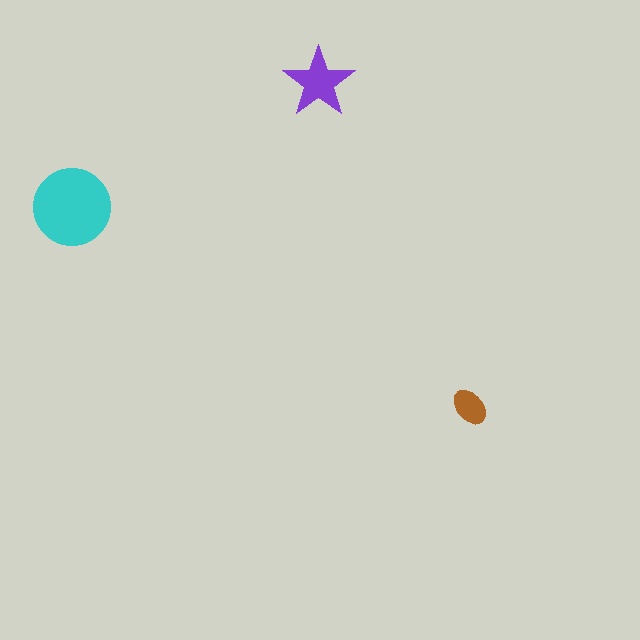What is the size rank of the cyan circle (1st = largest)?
1st.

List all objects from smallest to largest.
The brown ellipse, the purple star, the cyan circle.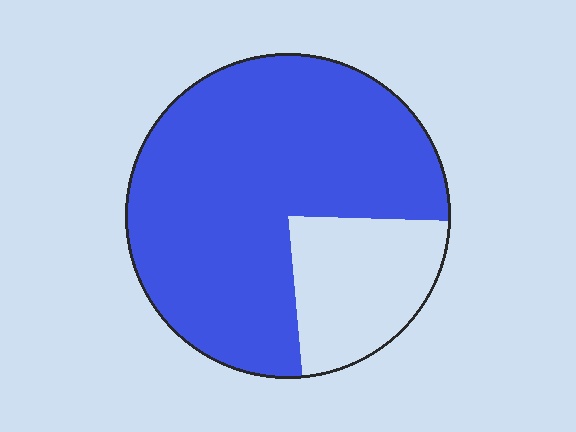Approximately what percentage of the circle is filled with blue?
Approximately 75%.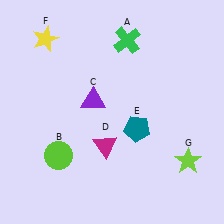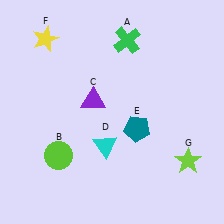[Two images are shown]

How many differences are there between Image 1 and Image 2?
There is 1 difference between the two images.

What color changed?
The triangle (D) changed from magenta in Image 1 to cyan in Image 2.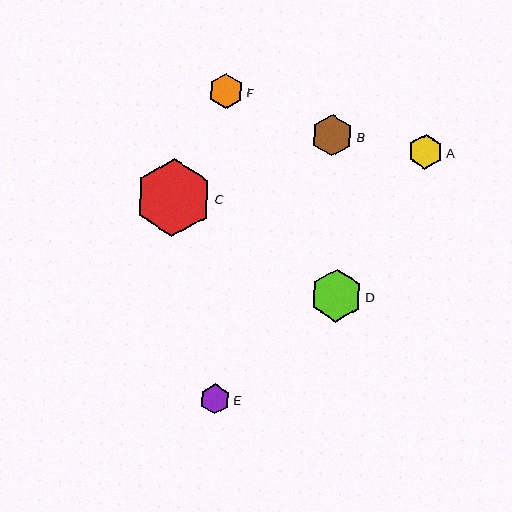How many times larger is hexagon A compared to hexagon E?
Hexagon A is approximately 1.1 times the size of hexagon E.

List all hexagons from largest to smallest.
From largest to smallest: C, D, B, F, A, E.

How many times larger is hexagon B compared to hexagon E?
Hexagon B is approximately 1.4 times the size of hexagon E.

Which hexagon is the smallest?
Hexagon E is the smallest with a size of approximately 30 pixels.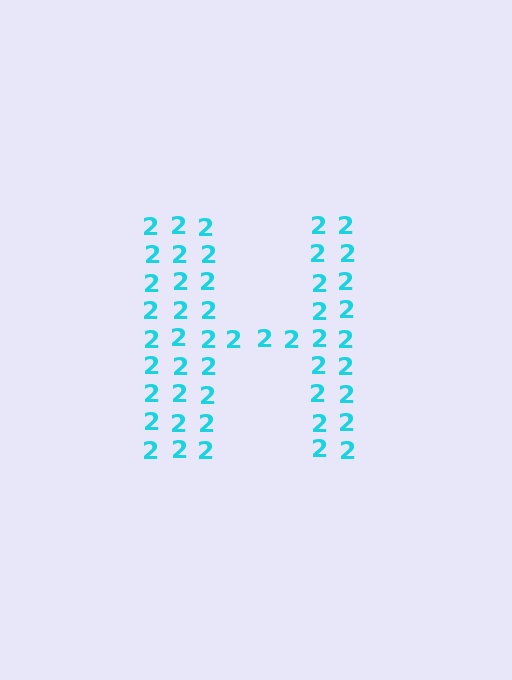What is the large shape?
The large shape is the letter H.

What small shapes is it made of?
It is made of small digit 2's.